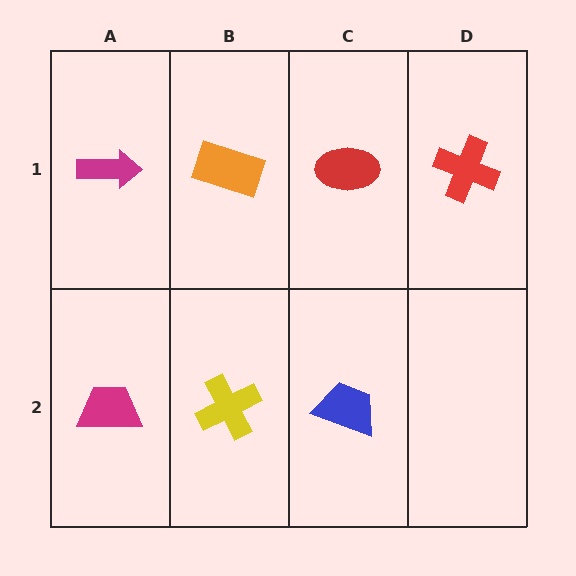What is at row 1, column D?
A red cross.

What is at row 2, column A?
A magenta trapezoid.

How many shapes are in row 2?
3 shapes.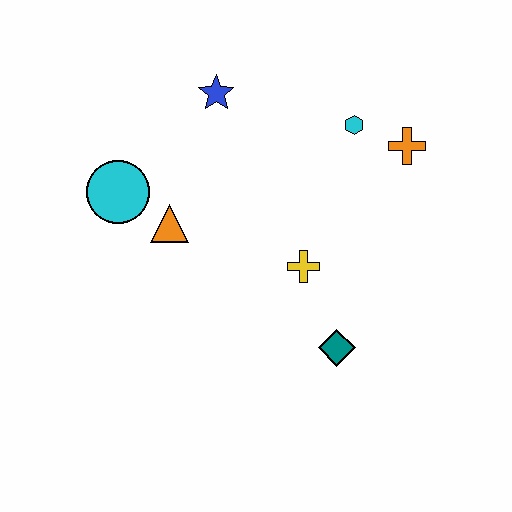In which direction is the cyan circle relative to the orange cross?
The cyan circle is to the left of the orange cross.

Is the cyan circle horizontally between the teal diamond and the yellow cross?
No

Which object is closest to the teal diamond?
The yellow cross is closest to the teal diamond.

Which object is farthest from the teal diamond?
The blue star is farthest from the teal diamond.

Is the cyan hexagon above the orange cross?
Yes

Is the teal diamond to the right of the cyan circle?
Yes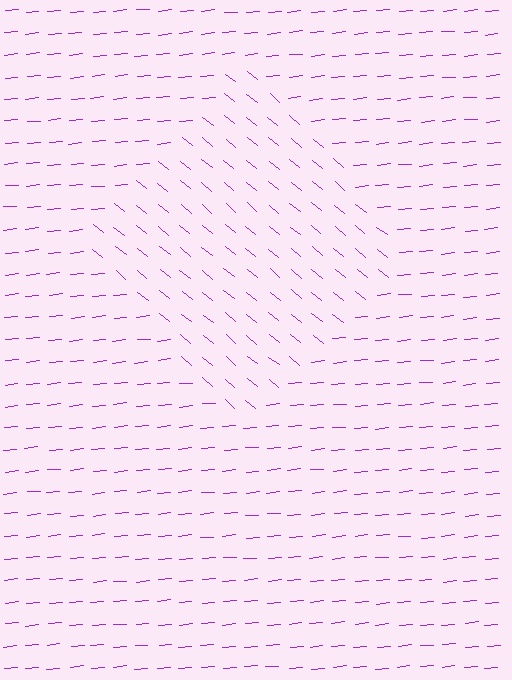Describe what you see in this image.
The image is filled with small purple line segments. A diamond region in the image has lines oriented differently from the surrounding lines, creating a visible texture boundary.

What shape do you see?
I see a diamond.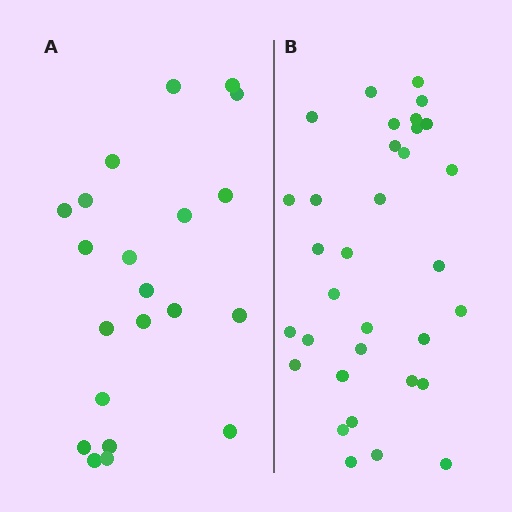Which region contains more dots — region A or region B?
Region B (the right region) has more dots.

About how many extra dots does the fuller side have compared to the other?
Region B has roughly 12 or so more dots than region A.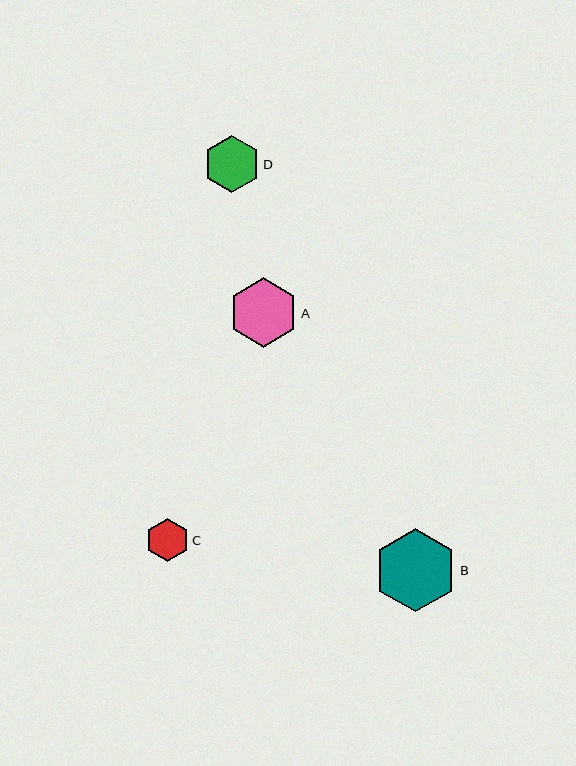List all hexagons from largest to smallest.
From largest to smallest: B, A, D, C.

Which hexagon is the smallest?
Hexagon C is the smallest with a size of approximately 44 pixels.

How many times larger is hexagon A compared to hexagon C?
Hexagon A is approximately 1.6 times the size of hexagon C.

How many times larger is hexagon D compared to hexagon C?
Hexagon D is approximately 1.3 times the size of hexagon C.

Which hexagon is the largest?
Hexagon B is the largest with a size of approximately 84 pixels.